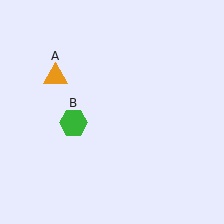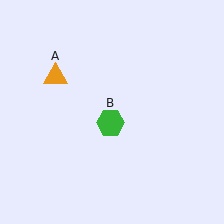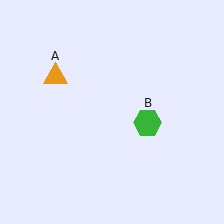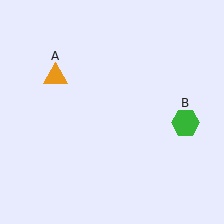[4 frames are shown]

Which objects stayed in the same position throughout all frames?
Orange triangle (object A) remained stationary.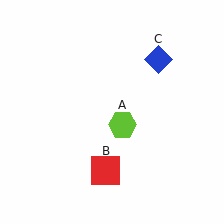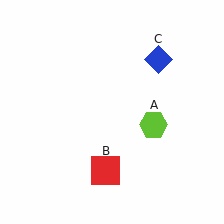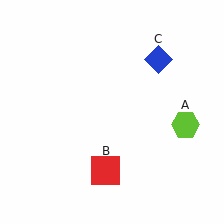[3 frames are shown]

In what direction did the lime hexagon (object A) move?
The lime hexagon (object A) moved right.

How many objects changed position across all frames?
1 object changed position: lime hexagon (object A).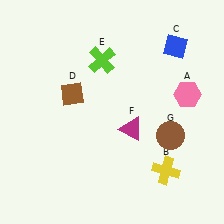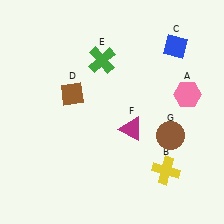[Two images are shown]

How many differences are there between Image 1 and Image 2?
There is 1 difference between the two images.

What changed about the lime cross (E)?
In Image 1, E is lime. In Image 2, it changed to green.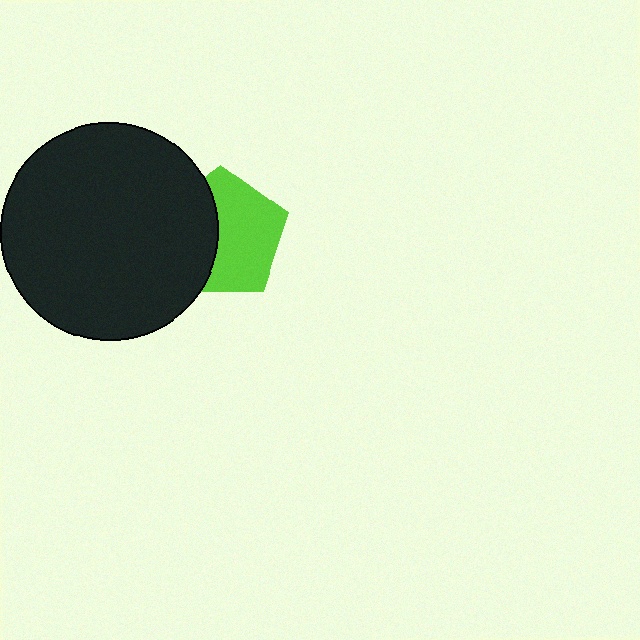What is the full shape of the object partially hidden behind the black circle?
The partially hidden object is a lime pentagon.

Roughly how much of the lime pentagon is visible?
About half of it is visible (roughly 59%).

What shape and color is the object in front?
The object in front is a black circle.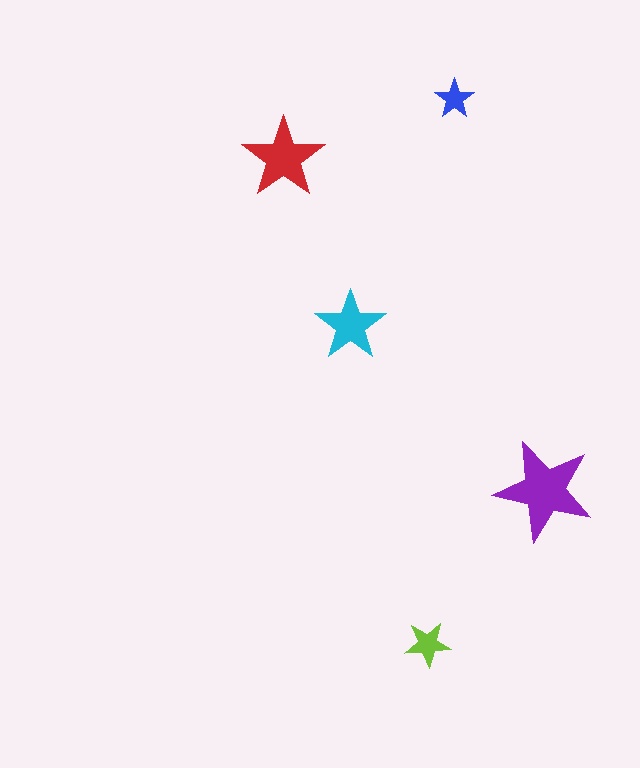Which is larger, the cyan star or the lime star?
The cyan one.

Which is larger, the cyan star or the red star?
The red one.